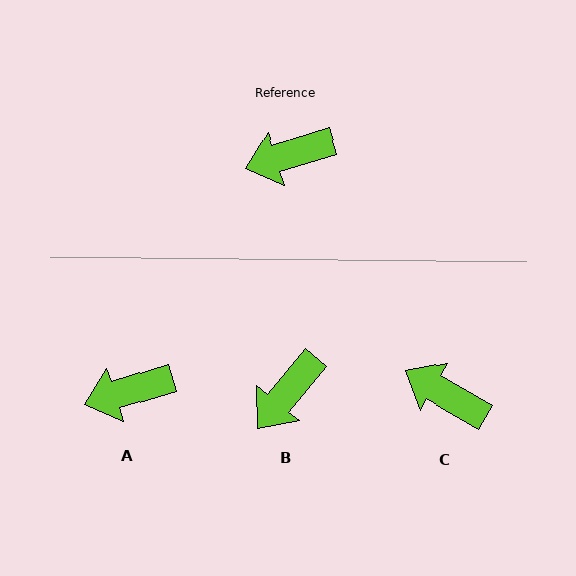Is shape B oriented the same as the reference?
No, it is off by about 33 degrees.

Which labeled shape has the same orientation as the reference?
A.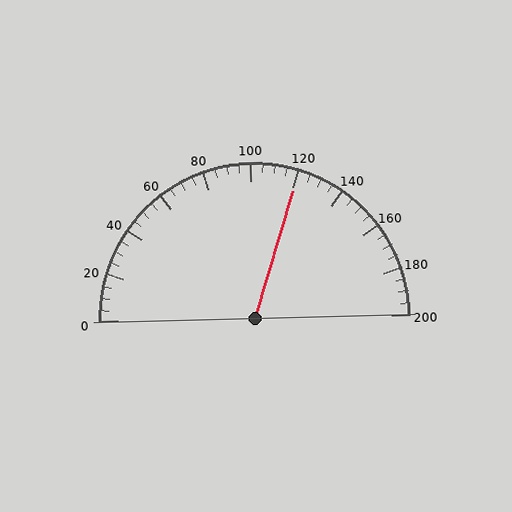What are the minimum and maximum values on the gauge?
The gauge ranges from 0 to 200.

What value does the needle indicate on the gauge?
The needle indicates approximately 120.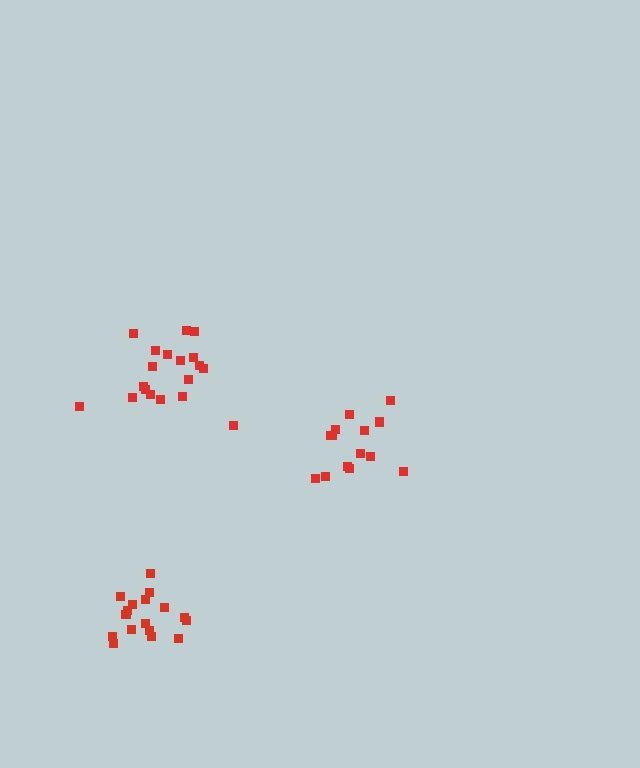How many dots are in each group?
Group 1: 17 dots, Group 2: 15 dots, Group 3: 19 dots (51 total).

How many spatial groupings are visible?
There are 3 spatial groupings.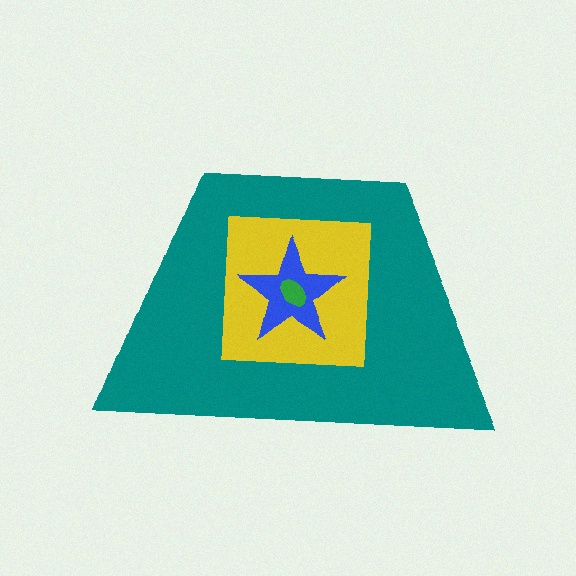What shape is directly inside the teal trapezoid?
The yellow square.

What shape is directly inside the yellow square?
The blue star.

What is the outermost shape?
The teal trapezoid.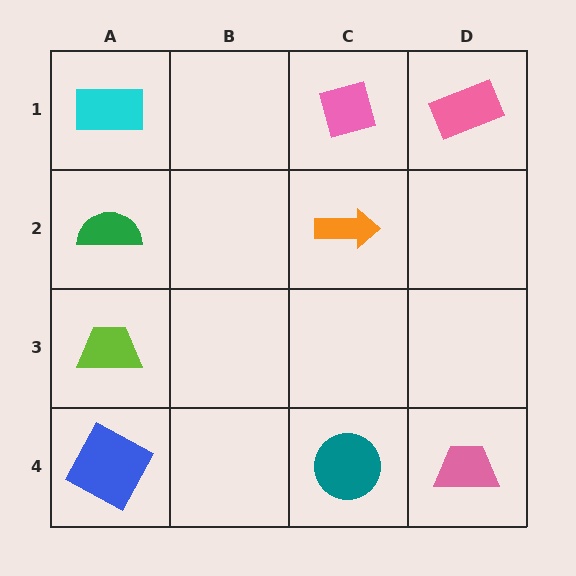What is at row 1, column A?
A cyan rectangle.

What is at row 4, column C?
A teal circle.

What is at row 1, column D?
A pink rectangle.